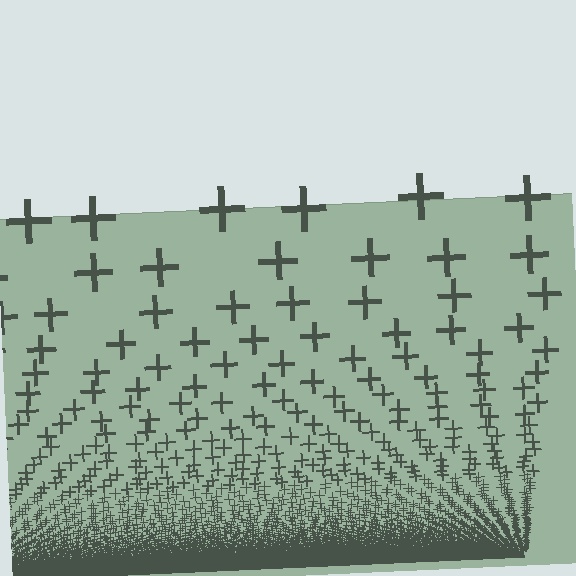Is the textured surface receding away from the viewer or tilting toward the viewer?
The surface appears to tilt toward the viewer. Texture elements get larger and sparser toward the top.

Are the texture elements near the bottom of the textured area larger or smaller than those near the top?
Smaller. The gradient is inverted — elements near the bottom are smaller and denser.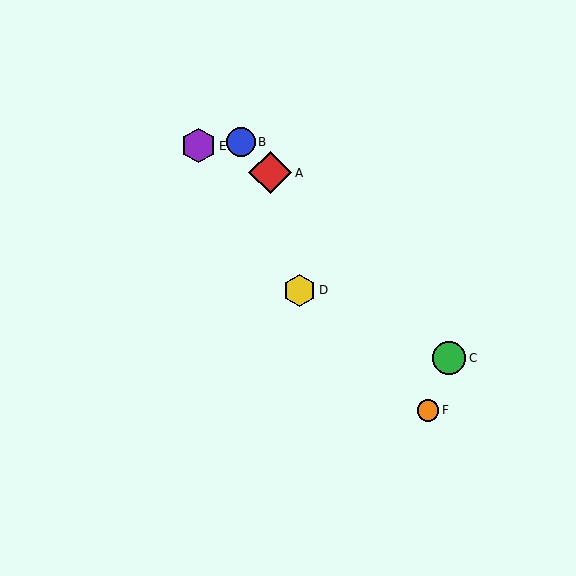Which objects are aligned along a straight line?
Objects A, B, C are aligned along a straight line.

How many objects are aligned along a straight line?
3 objects (A, B, C) are aligned along a straight line.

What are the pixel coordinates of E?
Object E is at (198, 146).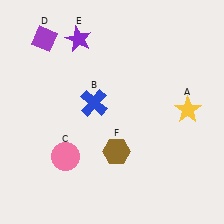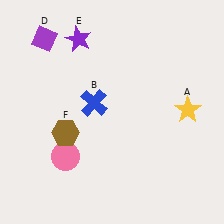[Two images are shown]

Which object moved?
The brown hexagon (F) moved left.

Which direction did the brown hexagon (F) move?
The brown hexagon (F) moved left.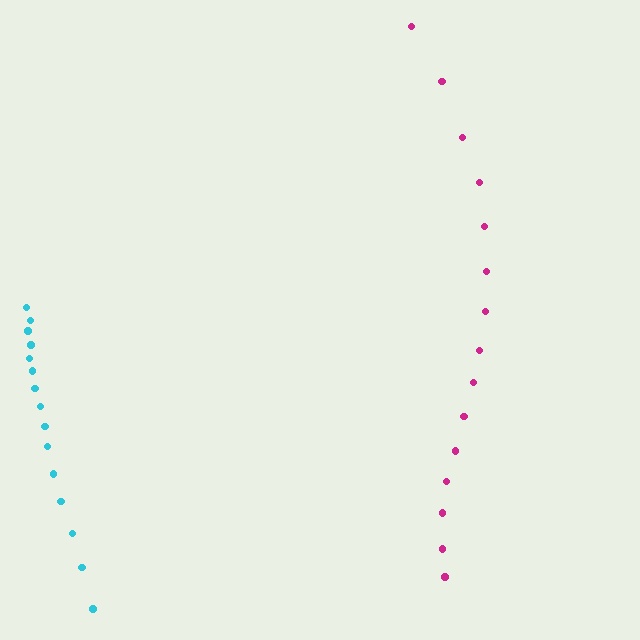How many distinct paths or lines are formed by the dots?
There are 2 distinct paths.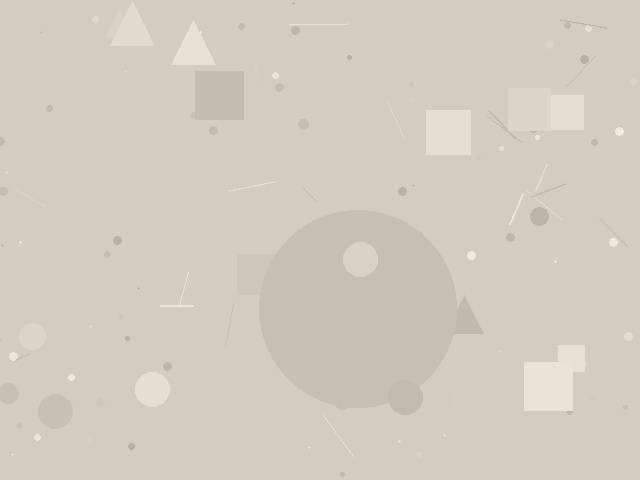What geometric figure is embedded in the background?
A circle is embedded in the background.